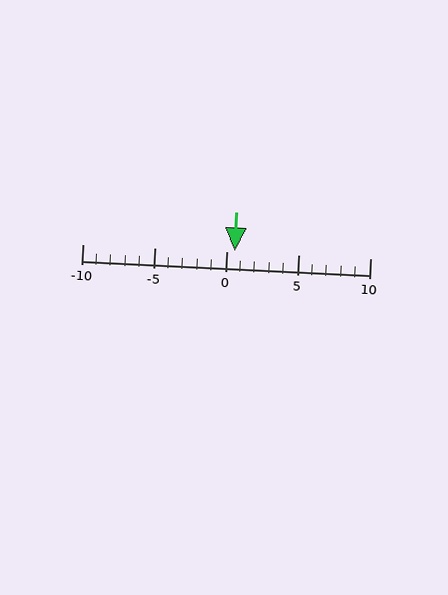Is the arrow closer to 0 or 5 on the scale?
The arrow is closer to 0.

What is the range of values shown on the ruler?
The ruler shows values from -10 to 10.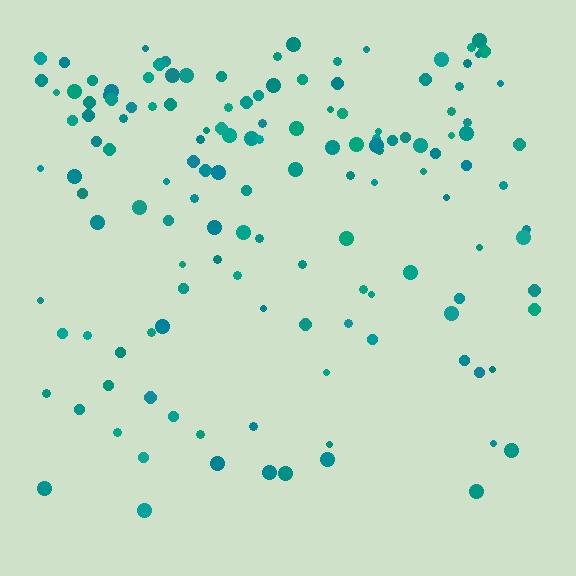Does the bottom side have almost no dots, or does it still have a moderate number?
Still a moderate number, just noticeably fewer than the top.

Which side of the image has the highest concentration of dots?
The top.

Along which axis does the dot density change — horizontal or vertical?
Vertical.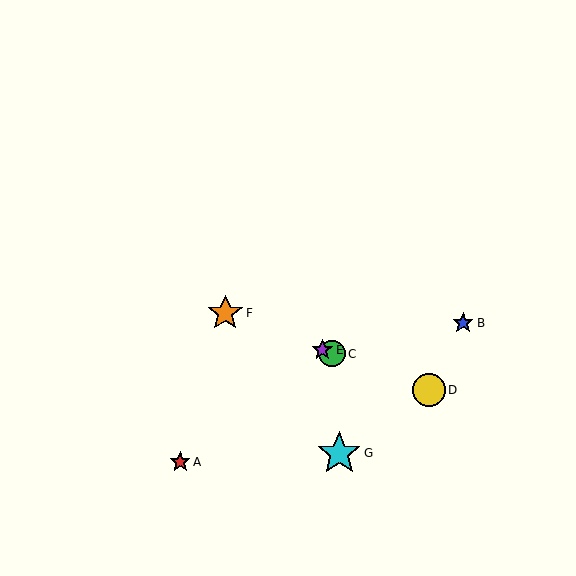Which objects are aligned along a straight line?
Objects C, D, E, F are aligned along a straight line.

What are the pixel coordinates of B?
Object B is at (463, 323).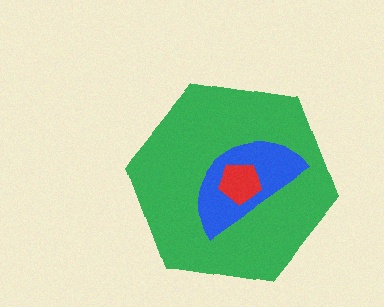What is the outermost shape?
The green hexagon.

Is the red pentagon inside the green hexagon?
Yes.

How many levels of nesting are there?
3.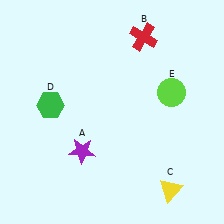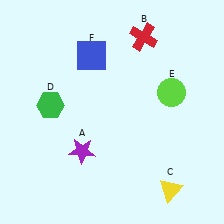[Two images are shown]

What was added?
A blue square (F) was added in Image 2.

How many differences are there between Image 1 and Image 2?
There is 1 difference between the two images.